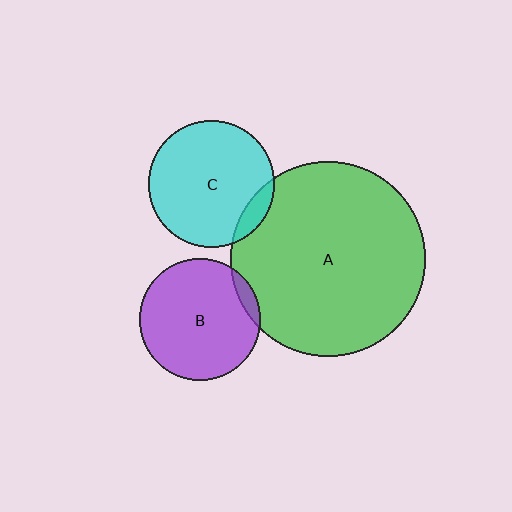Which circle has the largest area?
Circle A (green).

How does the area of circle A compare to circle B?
Approximately 2.6 times.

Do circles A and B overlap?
Yes.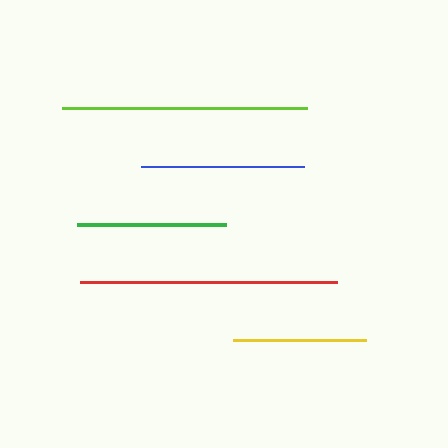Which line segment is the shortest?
The yellow line is the shortest at approximately 134 pixels.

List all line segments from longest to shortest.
From longest to shortest: red, lime, blue, green, yellow.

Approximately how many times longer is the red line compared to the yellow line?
The red line is approximately 1.9 times the length of the yellow line.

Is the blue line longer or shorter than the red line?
The red line is longer than the blue line.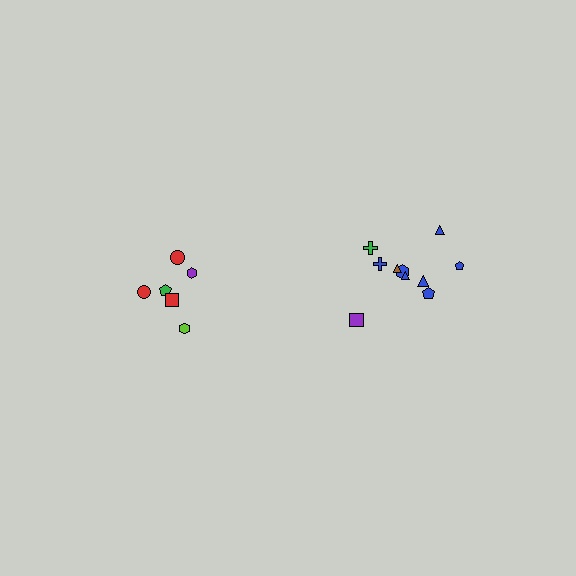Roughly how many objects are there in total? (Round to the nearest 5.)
Roughly 15 objects in total.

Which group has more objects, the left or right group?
The right group.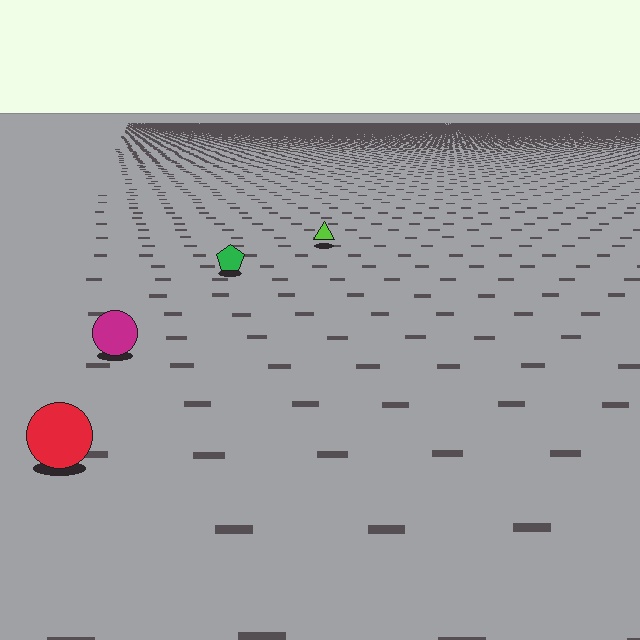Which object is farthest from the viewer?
The lime triangle is farthest from the viewer. It appears smaller and the ground texture around it is denser.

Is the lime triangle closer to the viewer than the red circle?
No. The red circle is closer — you can tell from the texture gradient: the ground texture is coarser near it.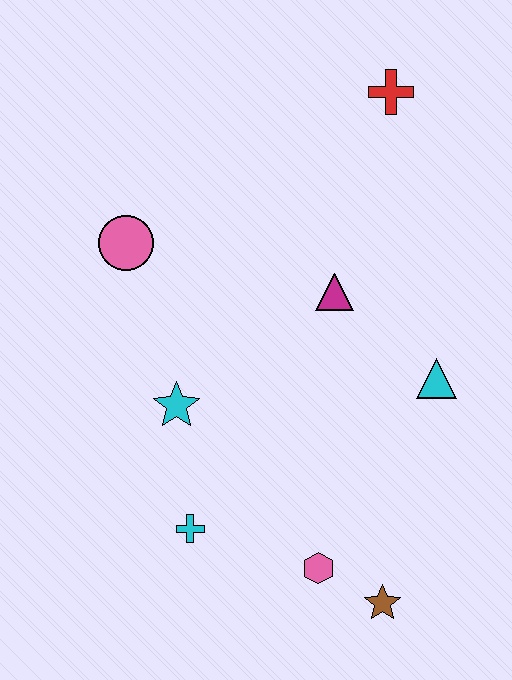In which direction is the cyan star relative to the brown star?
The cyan star is to the left of the brown star.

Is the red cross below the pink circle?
No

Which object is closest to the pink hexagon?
The brown star is closest to the pink hexagon.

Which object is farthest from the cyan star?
The red cross is farthest from the cyan star.